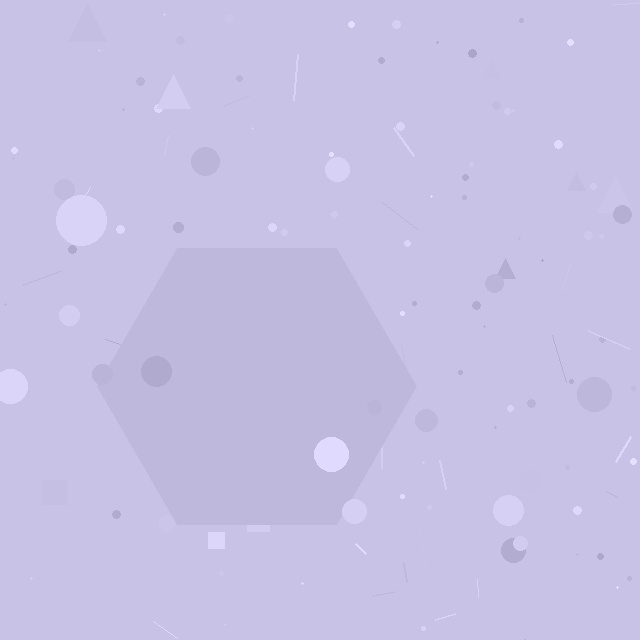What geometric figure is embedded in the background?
A hexagon is embedded in the background.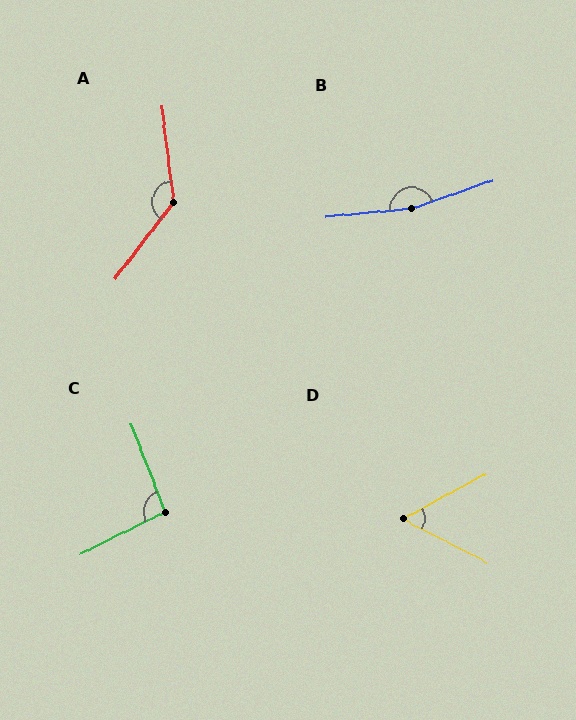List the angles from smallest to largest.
D (56°), C (95°), A (136°), B (166°).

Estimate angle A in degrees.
Approximately 136 degrees.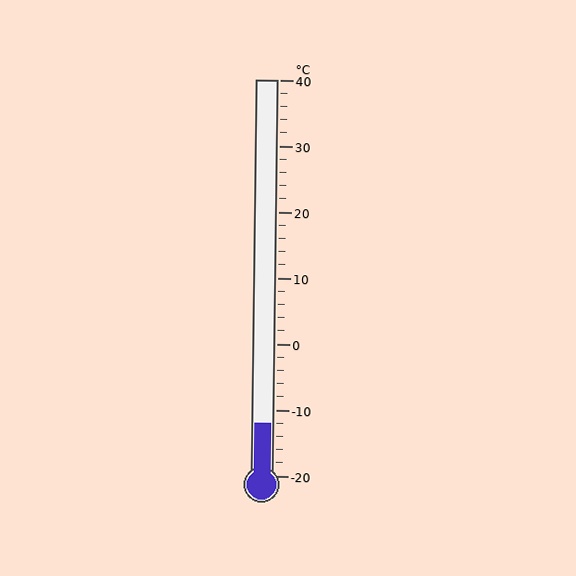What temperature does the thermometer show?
The thermometer shows approximately -12°C.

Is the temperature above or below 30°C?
The temperature is below 30°C.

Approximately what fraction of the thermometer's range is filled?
The thermometer is filled to approximately 15% of its range.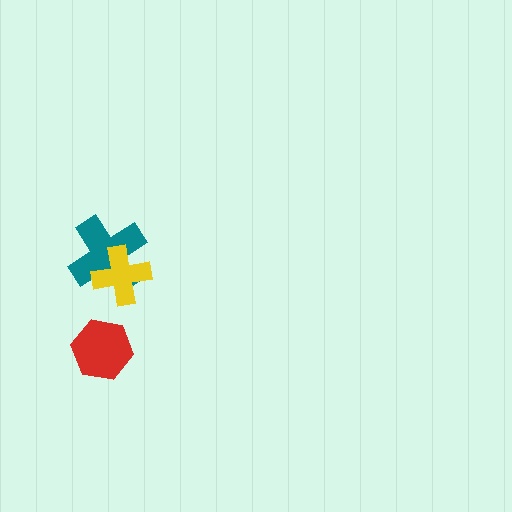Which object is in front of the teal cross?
The yellow cross is in front of the teal cross.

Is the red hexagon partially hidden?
No, no other shape covers it.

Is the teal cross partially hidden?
Yes, it is partially covered by another shape.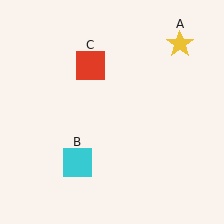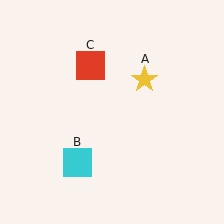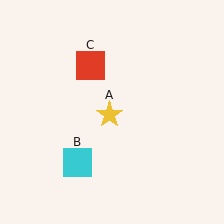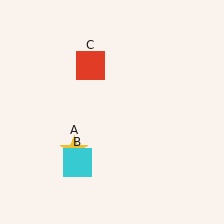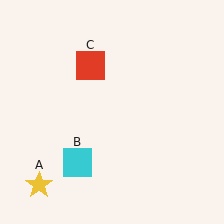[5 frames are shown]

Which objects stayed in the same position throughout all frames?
Cyan square (object B) and red square (object C) remained stationary.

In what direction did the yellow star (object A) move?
The yellow star (object A) moved down and to the left.